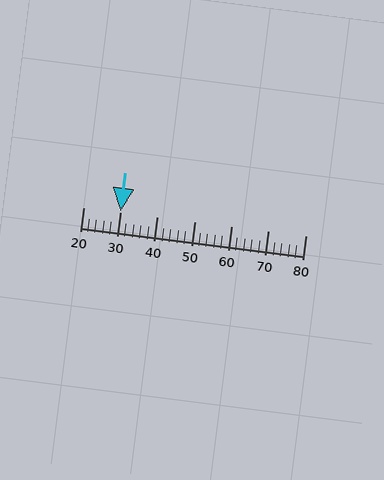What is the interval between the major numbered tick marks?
The major tick marks are spaced 10 units apart.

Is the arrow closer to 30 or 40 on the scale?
The arrow is closer to 30.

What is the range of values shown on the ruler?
The ruler shows values from 20 to 80.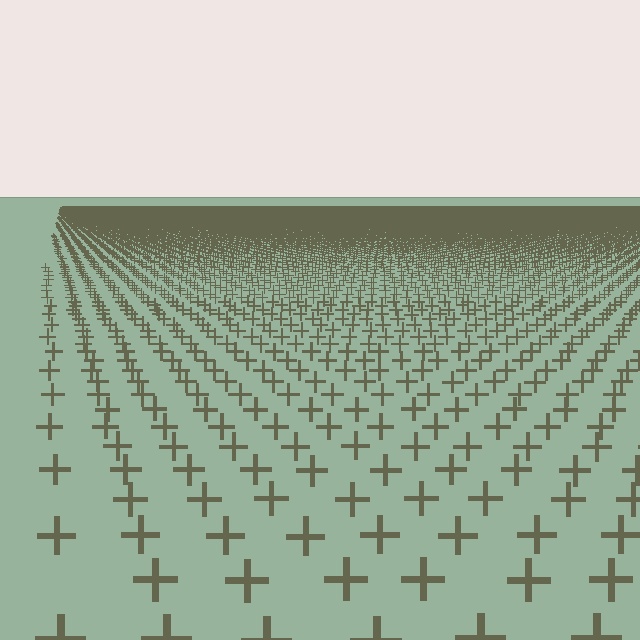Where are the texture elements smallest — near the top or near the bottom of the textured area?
Near the top.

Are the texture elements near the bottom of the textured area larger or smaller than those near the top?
Larger. Near the bottom, elements are closer to the viewer and appear at a bigger on-screen size.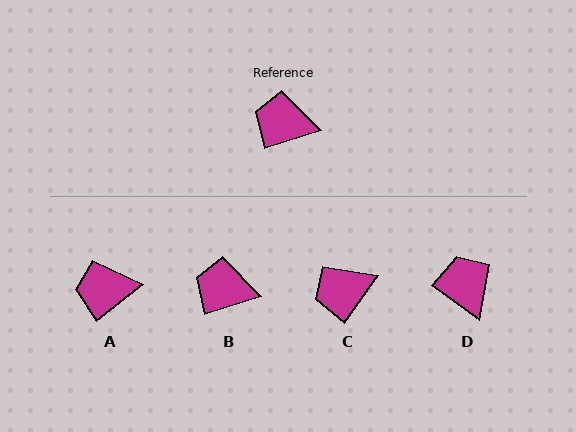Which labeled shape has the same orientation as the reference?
B.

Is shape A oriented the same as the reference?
No, it is off by about 20 degrees.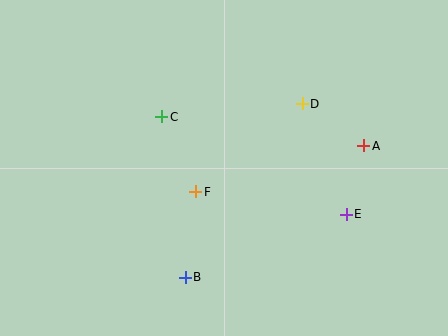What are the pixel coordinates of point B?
Point B is at (185, 277).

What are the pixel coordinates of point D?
Point D is at (302, 104).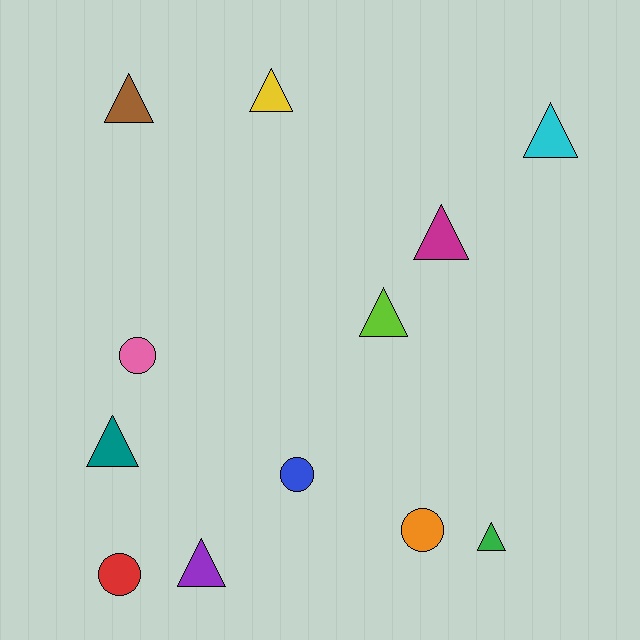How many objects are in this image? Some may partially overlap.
There are 12 objects.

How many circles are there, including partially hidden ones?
There are 4 circles.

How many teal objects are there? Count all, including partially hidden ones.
There is 1 teal object.